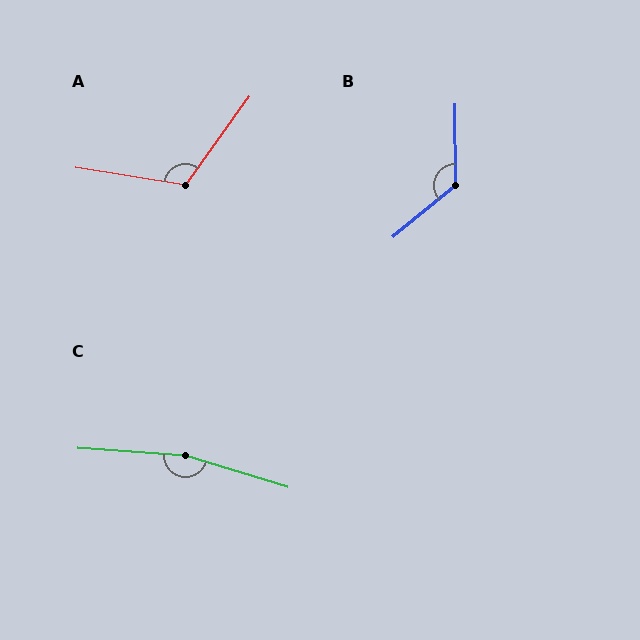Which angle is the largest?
C, at approximately 167 degrees.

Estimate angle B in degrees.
Approximately 129 degrees.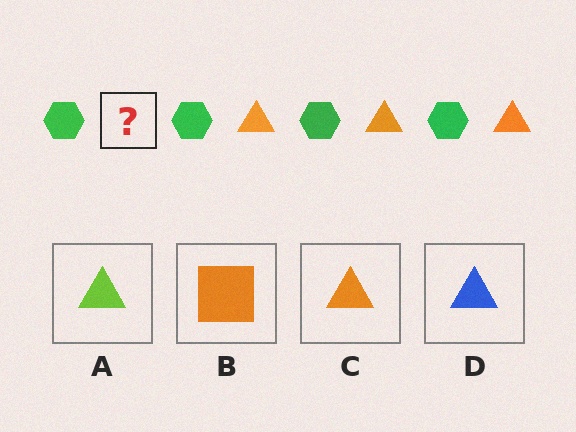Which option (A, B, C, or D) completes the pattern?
C.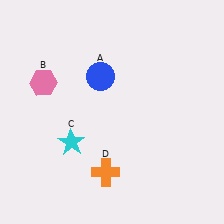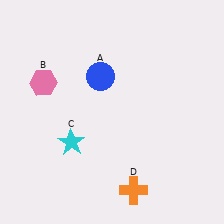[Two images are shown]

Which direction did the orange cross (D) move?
The orange cross (D) moved right.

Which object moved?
The orange cross (D) moved right.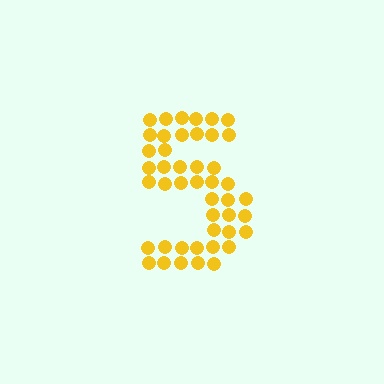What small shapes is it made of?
It is made of small circles.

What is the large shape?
The large shape is the digit 5.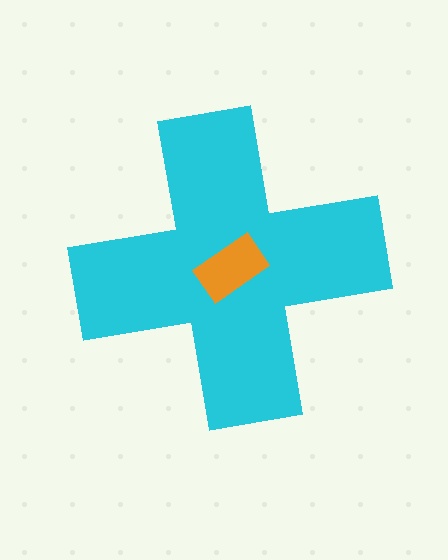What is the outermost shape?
The cyan cross.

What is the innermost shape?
The orange rectangle.